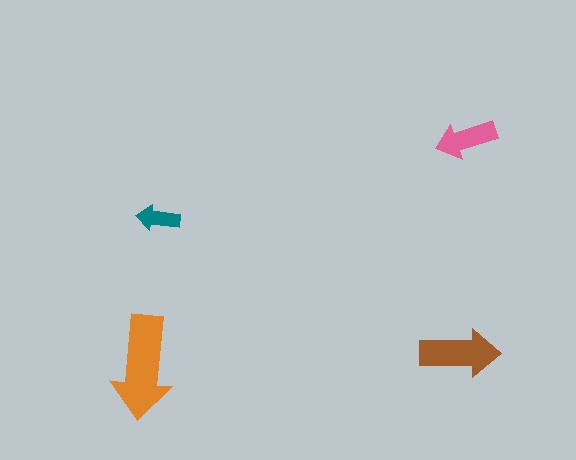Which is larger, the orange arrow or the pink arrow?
The orange one.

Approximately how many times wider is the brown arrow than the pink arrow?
About 1.5 times wider.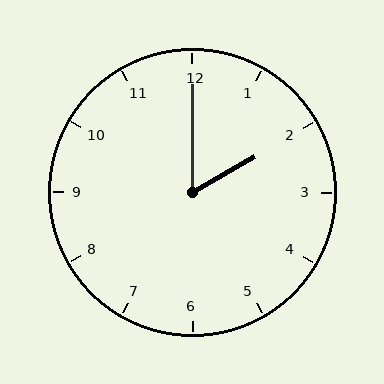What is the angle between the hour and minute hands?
Approximately 60 degrees.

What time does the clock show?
2:00.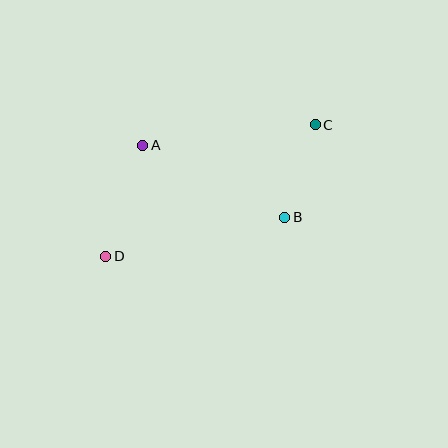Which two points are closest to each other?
Points B and C are closest to each other.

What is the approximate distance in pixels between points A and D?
The distance between A and D is approximately 117 pixels.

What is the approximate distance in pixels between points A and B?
The distance between A and B is approximately 159 pixels.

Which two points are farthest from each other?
Points C and D are farthest from each other.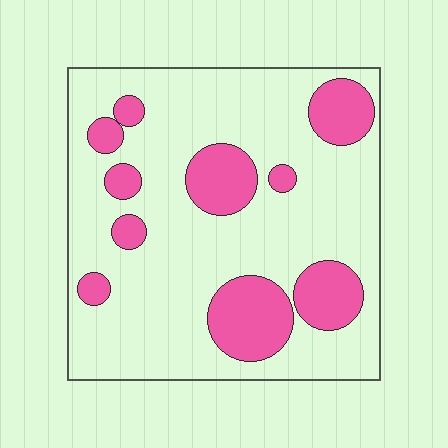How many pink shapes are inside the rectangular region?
10.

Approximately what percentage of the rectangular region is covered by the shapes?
Approximately 25%.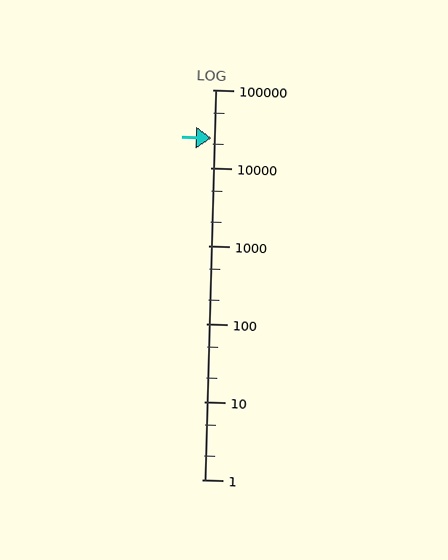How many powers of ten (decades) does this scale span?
The scale spans 5 decades, from 1 to 100000.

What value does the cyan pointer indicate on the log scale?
The pointer indicates approximately 24000.